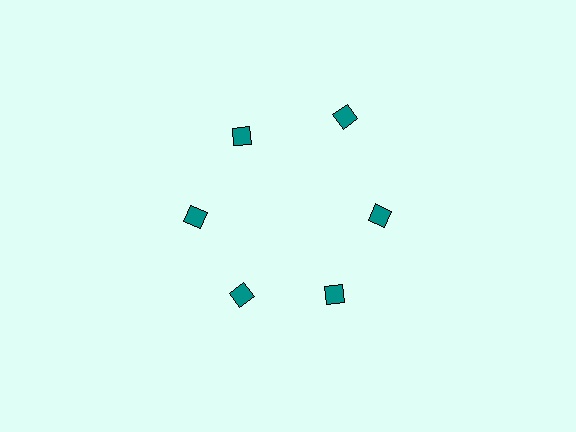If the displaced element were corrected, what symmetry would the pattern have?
It would have 6-fold rotational symmetry — the pattern would map onto itself every 60 degrees.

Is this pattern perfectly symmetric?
No. The 6 teal diamonds are arranged in a ring, but one element near the 1 o'clock position is pushed outward from the center, breaking the 6-fold rotational symmetry.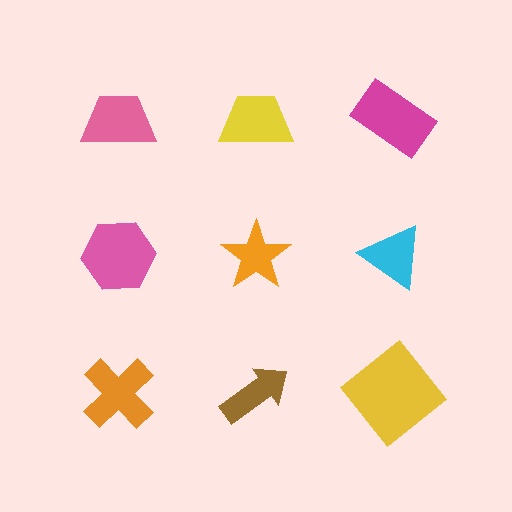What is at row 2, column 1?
A pink hexagon.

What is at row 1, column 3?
A magenta rectangle.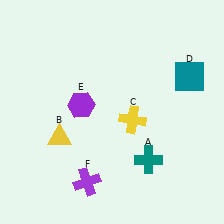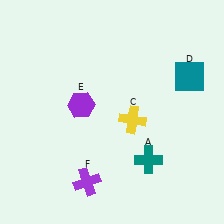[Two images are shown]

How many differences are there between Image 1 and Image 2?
There is 1 difference between the two images.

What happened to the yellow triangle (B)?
The yellow triangle (B) was removed in Image 2. It was in the bottom-left area of Image 1.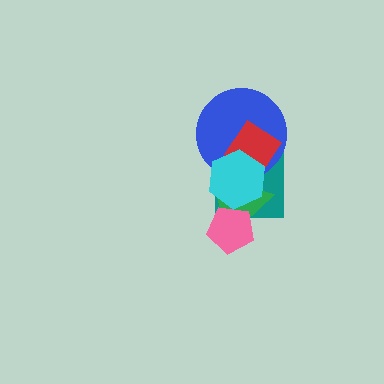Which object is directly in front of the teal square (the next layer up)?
The blue circle is directly in front of the teal square.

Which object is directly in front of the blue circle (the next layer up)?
The red diamond is directly in front of the blue circle.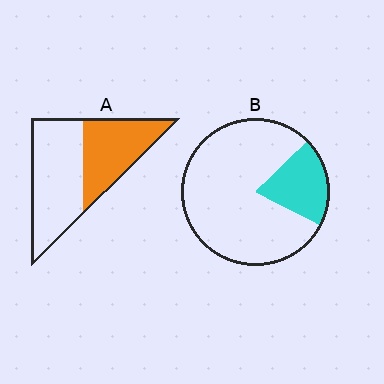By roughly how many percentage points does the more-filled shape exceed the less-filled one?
By roughly 20 percentage points (A over B).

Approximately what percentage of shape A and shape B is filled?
A is approximately 45% and B is approximately 20%.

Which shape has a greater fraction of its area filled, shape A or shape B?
Shape A.